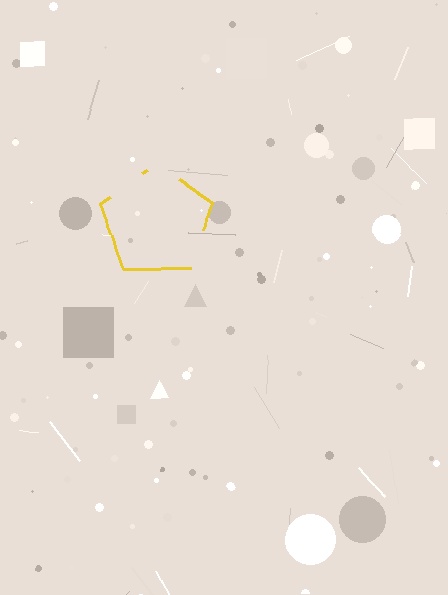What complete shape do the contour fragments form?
The contour fragments form a pentagon.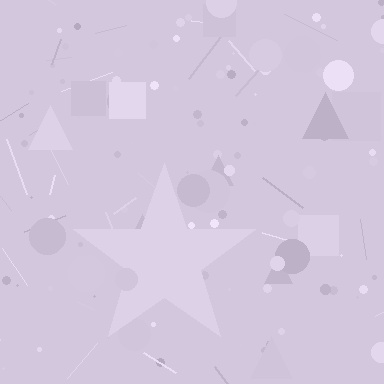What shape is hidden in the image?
A star is hidden in the image.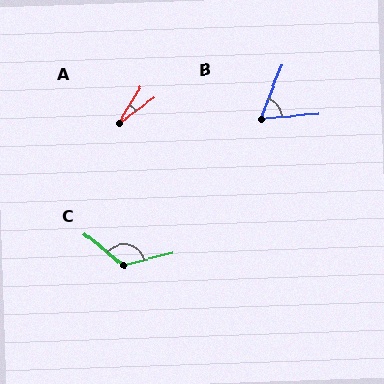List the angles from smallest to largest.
A (23°), B (64°), C (126°).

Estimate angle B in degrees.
Approximately 64 degrees.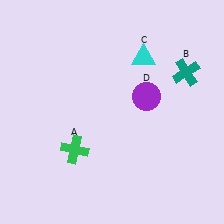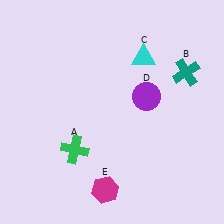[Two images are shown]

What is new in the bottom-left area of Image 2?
A magenta hexagon (E) was added in the bottom-left area of Image 2.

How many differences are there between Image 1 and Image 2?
There is 1 difference between the two images.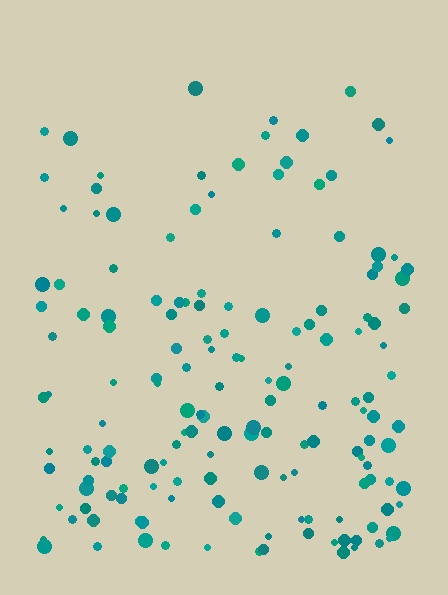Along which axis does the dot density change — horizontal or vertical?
Vertical.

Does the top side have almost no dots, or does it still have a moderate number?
Still a moderate number, just noticeably fewer than the bottom.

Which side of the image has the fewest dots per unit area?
The top.